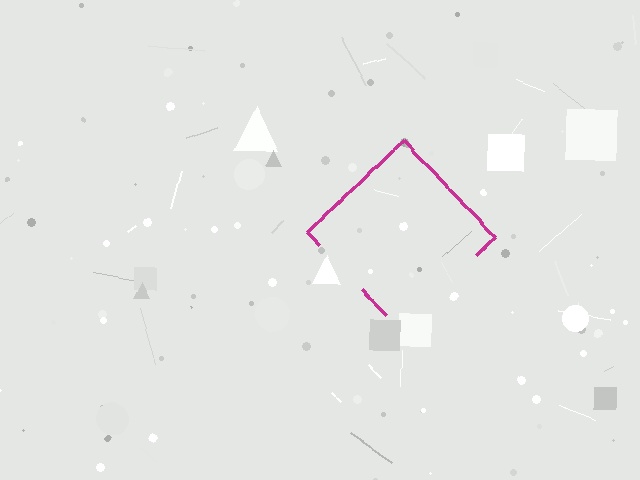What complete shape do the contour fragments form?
The contour fragments form a diamond.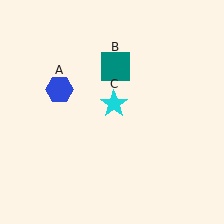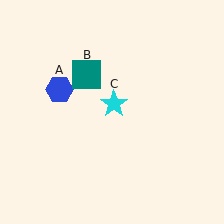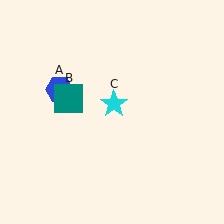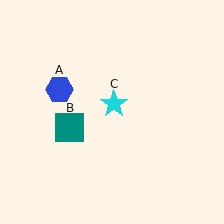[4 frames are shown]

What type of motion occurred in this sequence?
The teal square (object B) rotated counterclockwise around the center of the scene.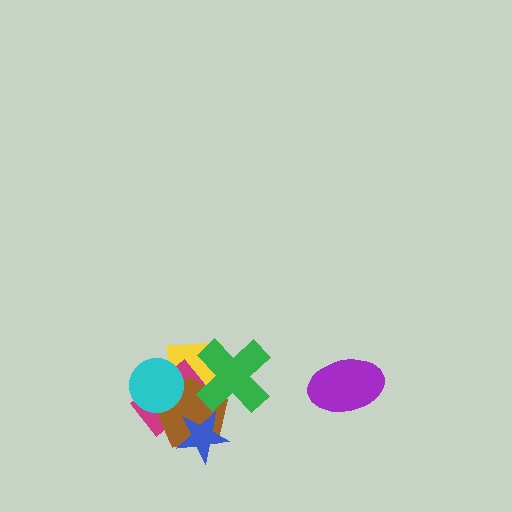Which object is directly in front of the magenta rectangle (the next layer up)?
The brown pentagon is directly in front of the magenta rectangle.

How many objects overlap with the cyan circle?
3 objects overlap with the cyan circle.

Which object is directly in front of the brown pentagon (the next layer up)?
The blue star is directly in front of the brown pentagon.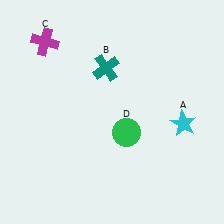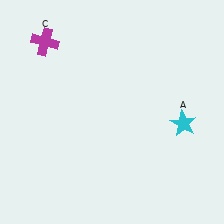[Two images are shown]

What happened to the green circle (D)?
The green circle (D) was removed in Image 2. It was in the bottom-right area of Image 1.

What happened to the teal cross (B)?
The teal cross (B) was removed in Image 2. It was in the top-left area of Image 1.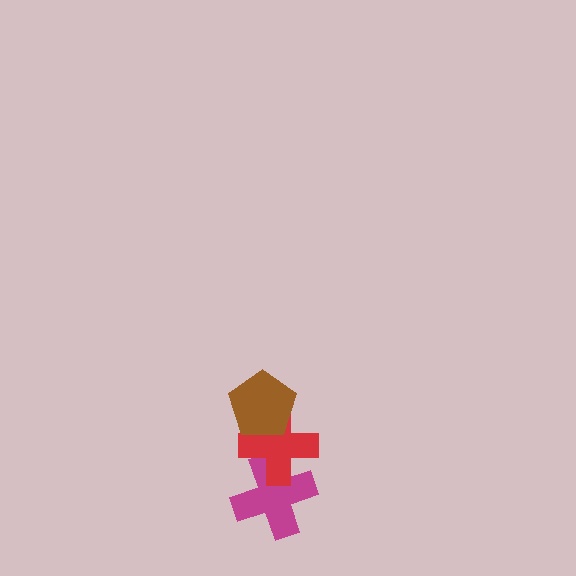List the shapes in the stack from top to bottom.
From top to bottom: the brown pentagon, the red cross, the magenta cross.